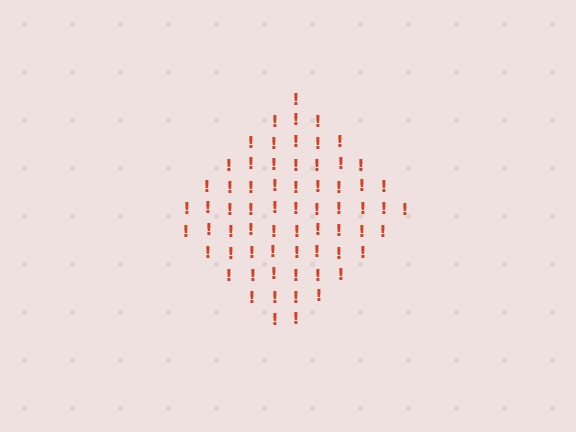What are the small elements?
The small elements are exclamation marks.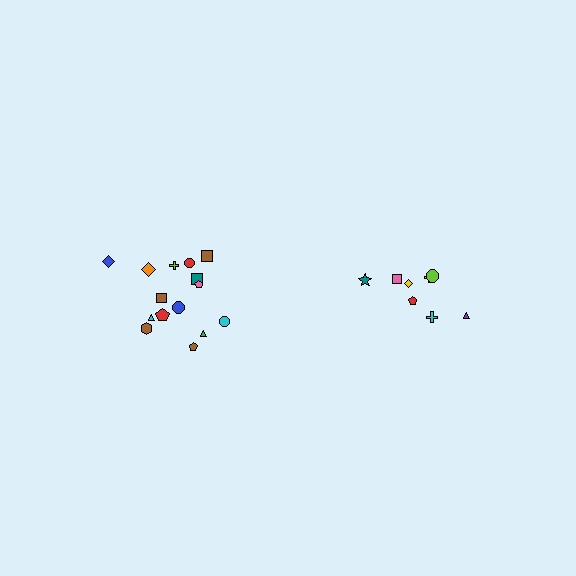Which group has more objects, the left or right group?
The left group.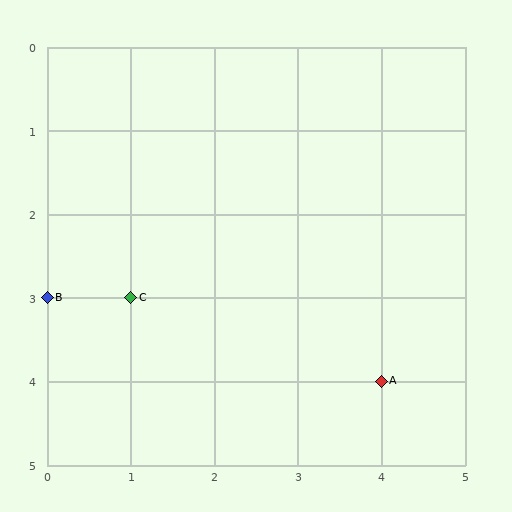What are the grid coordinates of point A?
Point A is at grid coordinates (4, 4).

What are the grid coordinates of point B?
Point B is at grid coordinates (0, 3).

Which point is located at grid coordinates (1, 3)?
Point C is at (1, 3).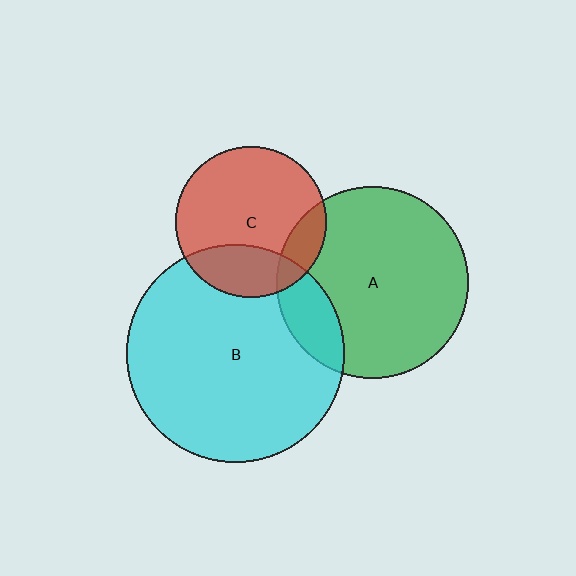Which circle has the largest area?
Circle B (cyan).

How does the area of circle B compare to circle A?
Approximately 1.3 times.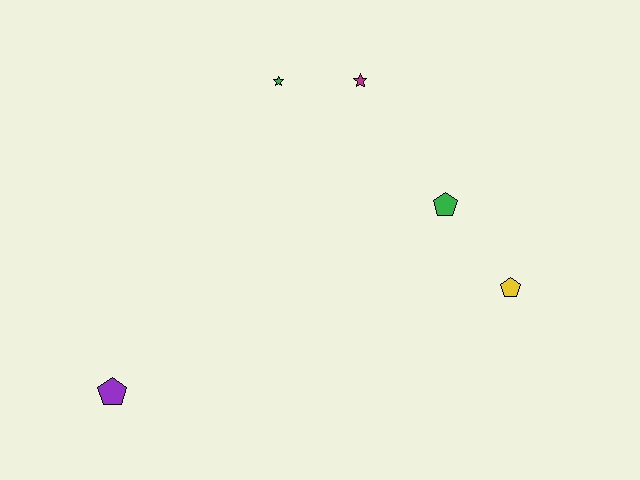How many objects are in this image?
There are 5 objects.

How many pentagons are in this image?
There are 3 pentagons.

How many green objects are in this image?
There are 2 green objects.